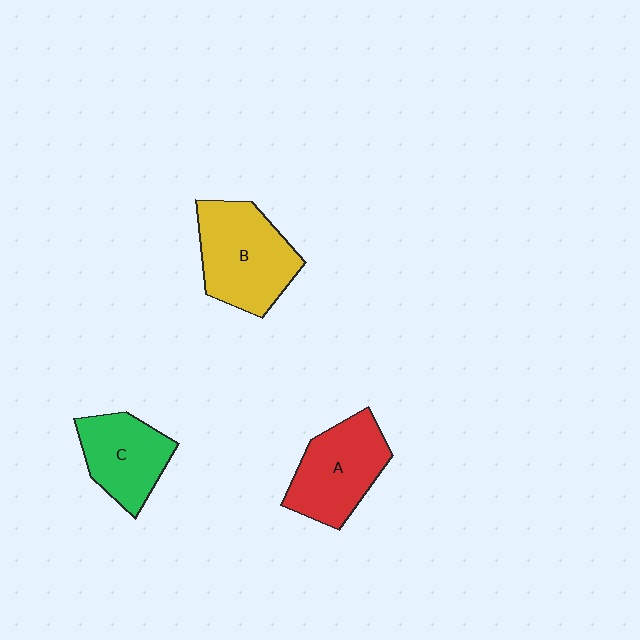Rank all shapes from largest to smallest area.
From largest to smallest: B (yellow), A (red), C (green).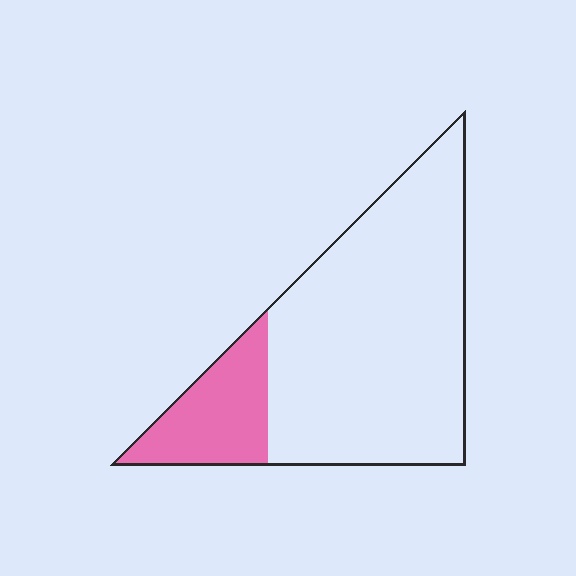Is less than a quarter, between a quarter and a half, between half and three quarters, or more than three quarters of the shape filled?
Less than a quarter.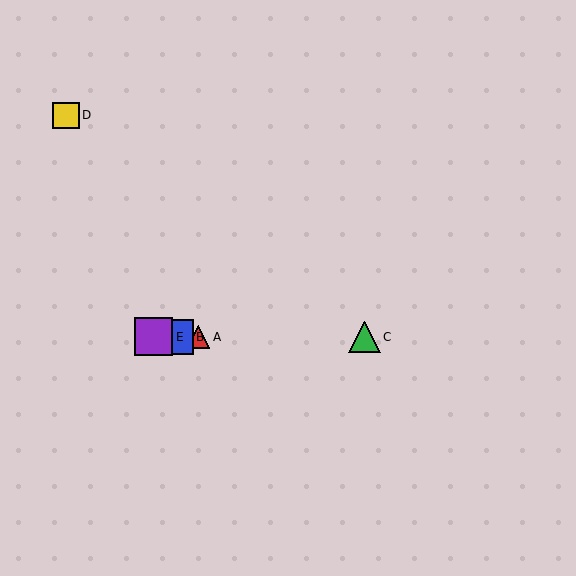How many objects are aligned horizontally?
4 objects (A, B, C, E) are aligned horizontally.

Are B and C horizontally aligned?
Yes, both are at y≈337.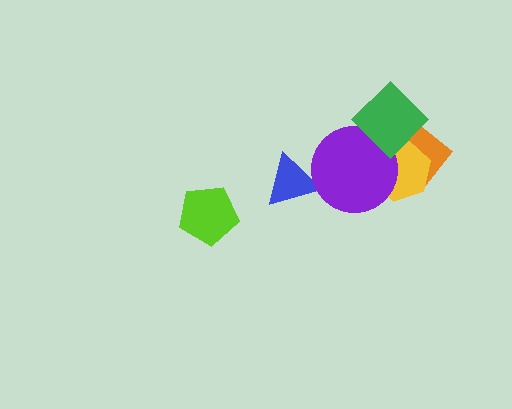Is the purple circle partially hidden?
Yes, it is partially covered by another shape.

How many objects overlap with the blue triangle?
1 object overlaps with the blue triangle.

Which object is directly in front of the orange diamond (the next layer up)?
The yellow hexagon is directly in front of the orange diamond.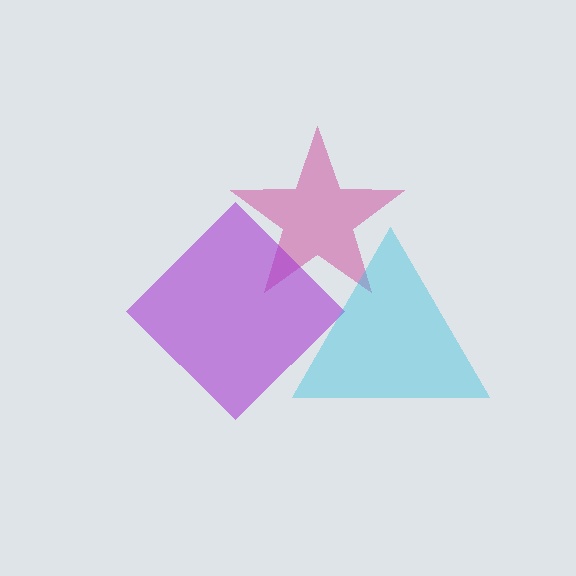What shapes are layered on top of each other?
The layered shapes are: a magenta star, a purple diamond, a cyan triangle.